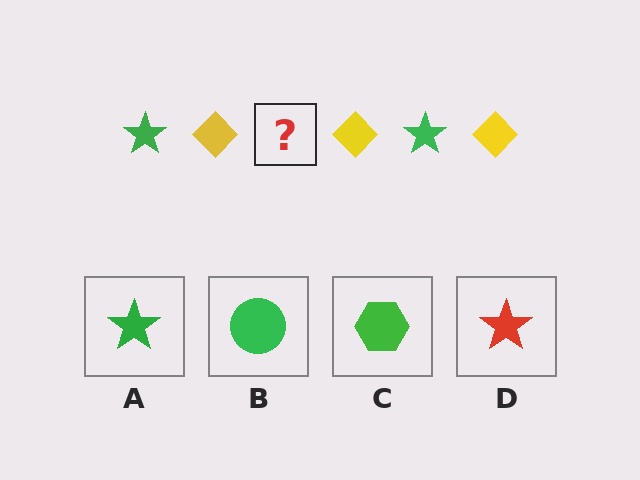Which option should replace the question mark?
Option A.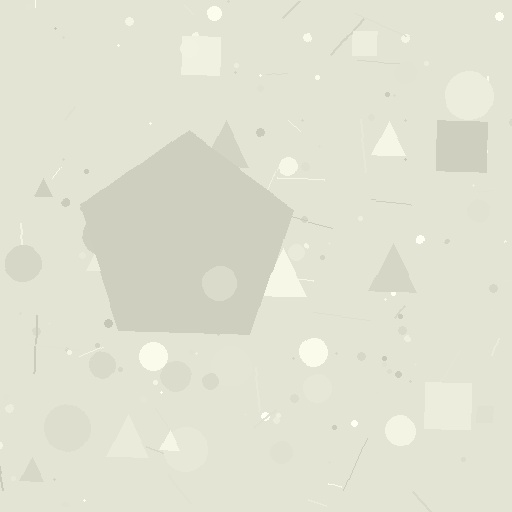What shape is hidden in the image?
A pentagon is hidden in the image.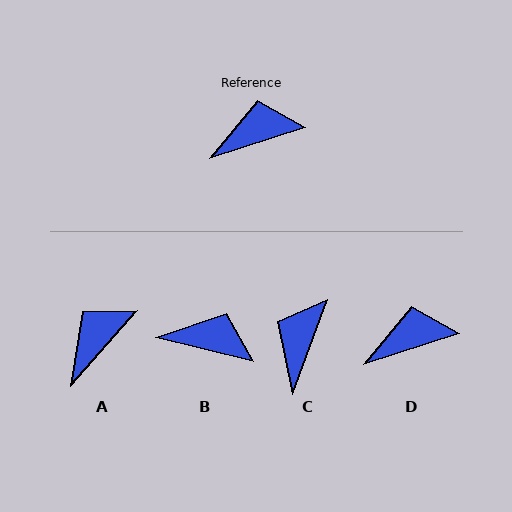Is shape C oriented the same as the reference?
No, it is off by about 52 degrees.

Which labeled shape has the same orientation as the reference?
D.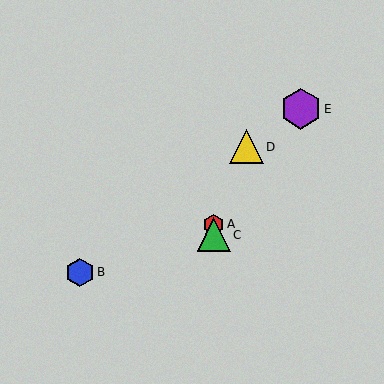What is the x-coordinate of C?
Object C is at x≈214.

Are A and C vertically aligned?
Yes, both are at x≈214.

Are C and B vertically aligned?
No, C is at x≈214 and B is at x≈80.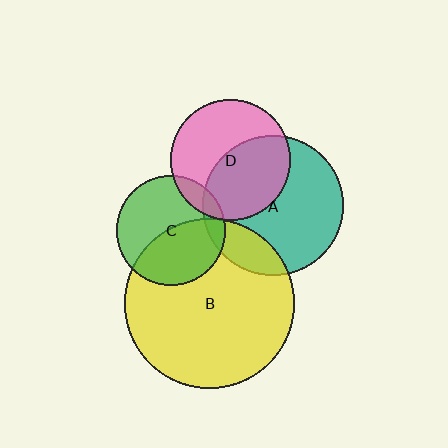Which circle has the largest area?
Circle B (yellow).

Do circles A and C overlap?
Yes.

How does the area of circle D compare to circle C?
Approximately 1.2 times.